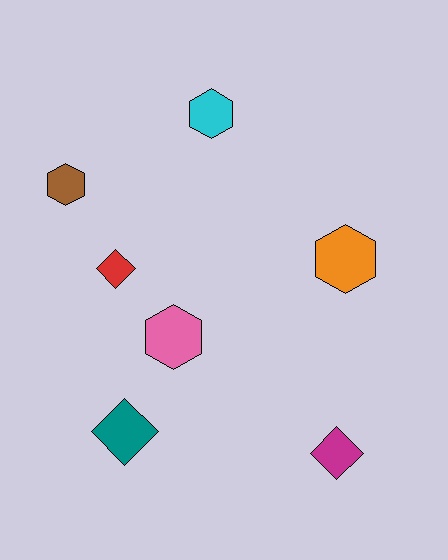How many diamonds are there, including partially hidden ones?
There are 3 diamonds.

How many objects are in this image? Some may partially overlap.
There are 7 objects.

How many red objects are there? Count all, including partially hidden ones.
There is 1 red object.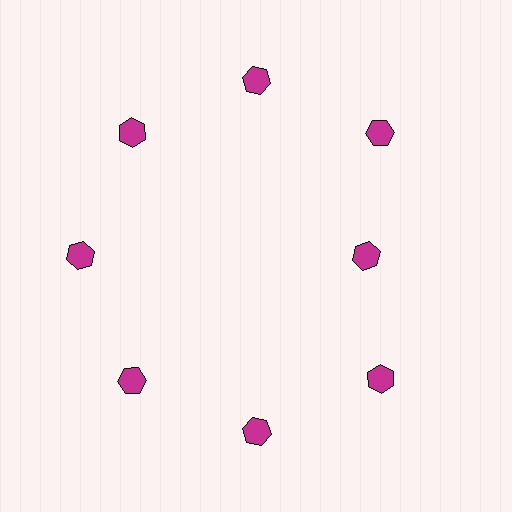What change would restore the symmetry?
The symmetry would be restored by moving it outward, back onto the ring so that all 8 hexagons sit at equal angles and equal distance from the center.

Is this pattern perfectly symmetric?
No. The 8 magenta hexagons are arranged in a ring, but one element near the 3 o'clock position is pulled inward toward the center, breaking the 8-fold rotational symmetry.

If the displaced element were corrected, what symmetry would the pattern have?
It would have 8-fold rotational symmetry — the pattern would map onto itself every 45 degrees.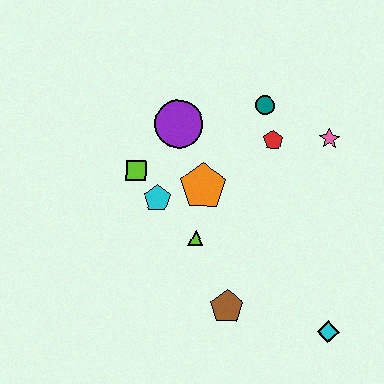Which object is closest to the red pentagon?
The teal circle is closest to the red pentagon.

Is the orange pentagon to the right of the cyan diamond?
No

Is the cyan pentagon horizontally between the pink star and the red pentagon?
No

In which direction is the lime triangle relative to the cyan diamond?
The lime triangle is to the left of the cyan diamond.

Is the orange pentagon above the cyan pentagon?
Yes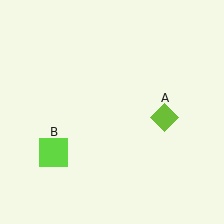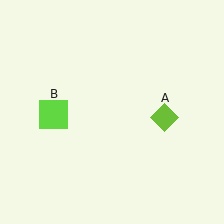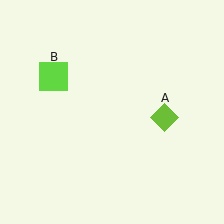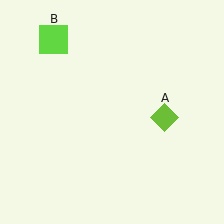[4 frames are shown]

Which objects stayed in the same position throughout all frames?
Lime diamond (object A) remained stationary.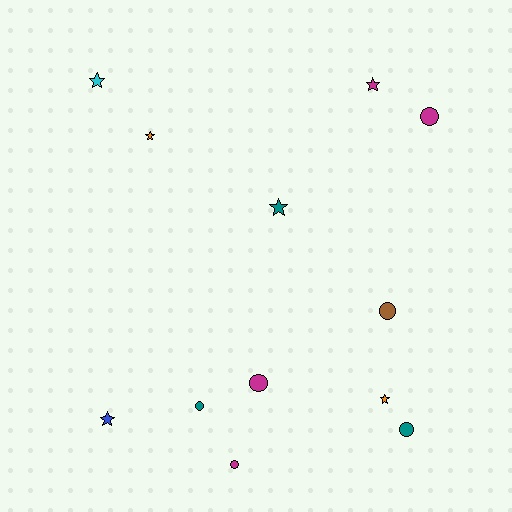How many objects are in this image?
There are 12 objects.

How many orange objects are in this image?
There are 2 orange objects.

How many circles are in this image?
There are 6 circles.